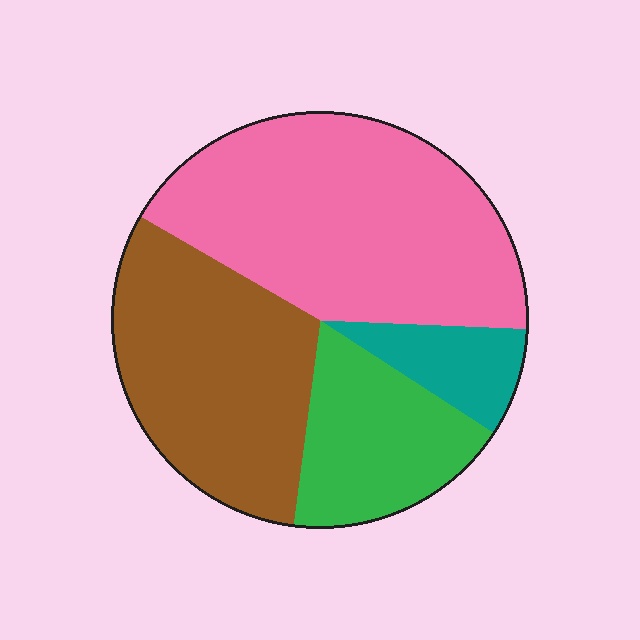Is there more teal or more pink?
Pink.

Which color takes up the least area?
Teal, at roughly 10%.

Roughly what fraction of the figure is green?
Green covers about 20% of the figure.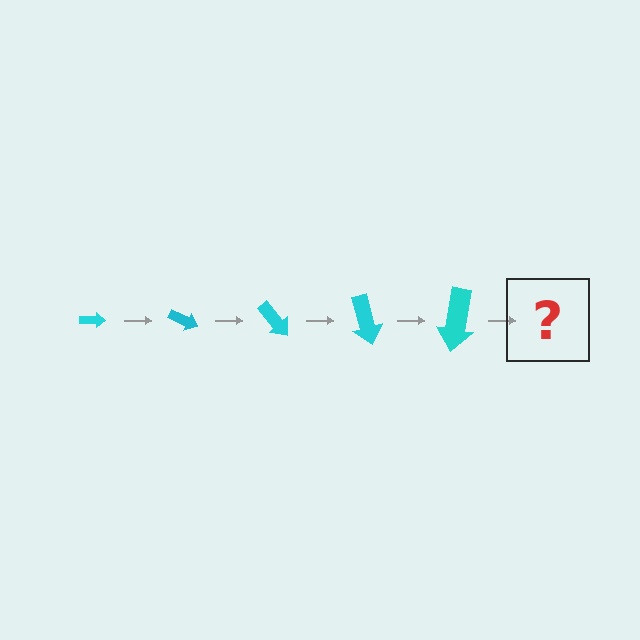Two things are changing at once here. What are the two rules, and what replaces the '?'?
The two rules are that the arrow grows larger each step and it rotates 25 degrees each step. The '?' should be an arrow, larger than the previous one and rotated 125 degrees from the start.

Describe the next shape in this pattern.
It should be an arrow, larger than the previous one and rotated 125 degrees from the start.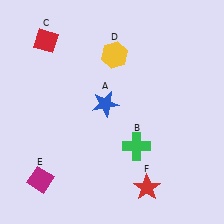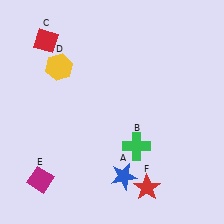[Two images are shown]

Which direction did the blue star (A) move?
The blue star (A) moved down.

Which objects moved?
The objects that moved are: the blue star (A), the yellow hexagon (D).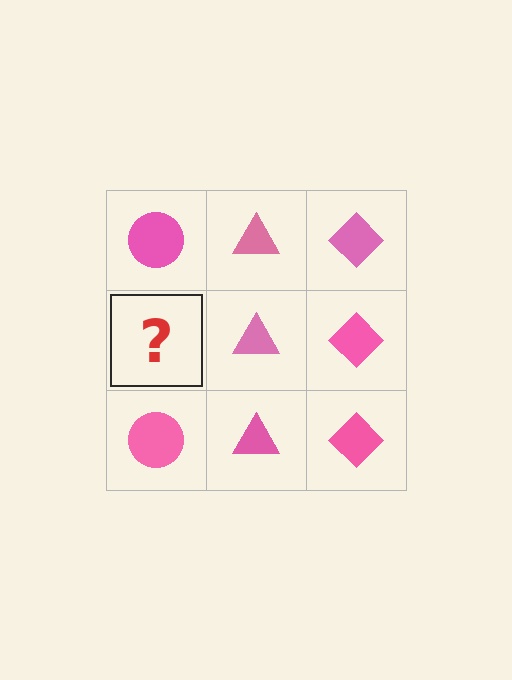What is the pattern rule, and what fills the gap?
The rule is that each column has a consistent shape. The gap should be filled with a pink circle.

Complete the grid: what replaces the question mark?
The question mark should be replaced with a pink circle.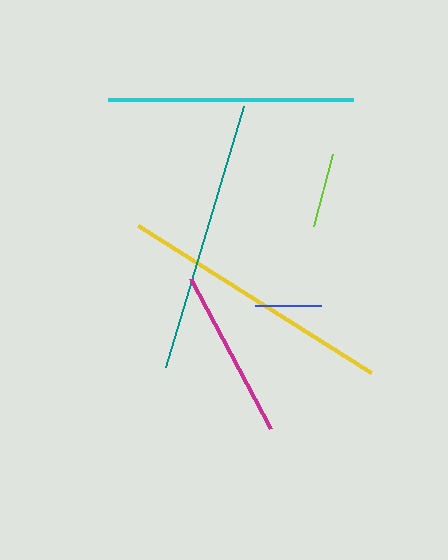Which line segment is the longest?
The yellow line is the longest at approximately 275 pixels.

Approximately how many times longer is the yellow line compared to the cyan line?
The yellow line is approximately 1.1 times the length of the cyan line.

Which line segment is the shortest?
The blue line is the shortest at approximately 66 pixels.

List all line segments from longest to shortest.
From longest to shortest: yellow, teal, cyan, magenta, lime, blue.